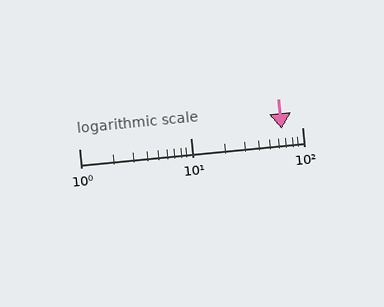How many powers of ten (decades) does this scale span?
The scale spans 2 decades, from 1 to 100.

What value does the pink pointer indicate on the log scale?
The pointer indicates approximately 65.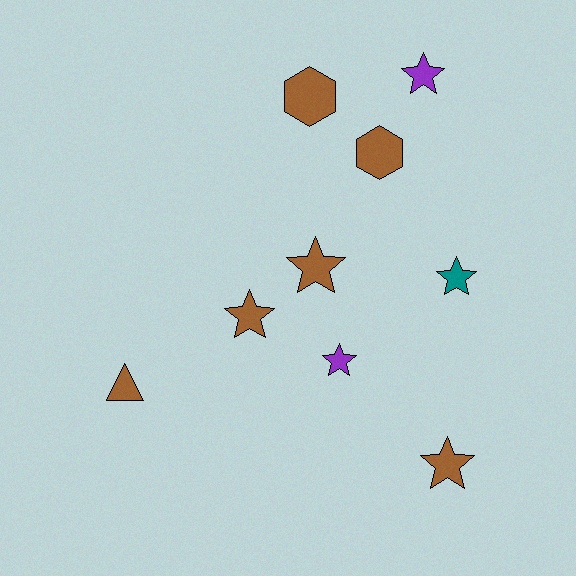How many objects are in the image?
There are 9 objects.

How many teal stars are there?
There is 1 teal star.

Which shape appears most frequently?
Star, with 6 objects.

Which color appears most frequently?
Brown, with 6 objects.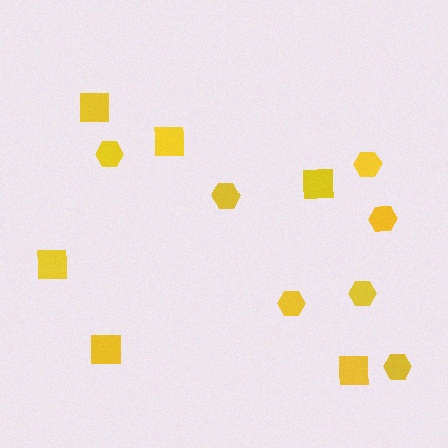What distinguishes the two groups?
There are 2 groups: one group of squares (6) and one group of hexagons (7).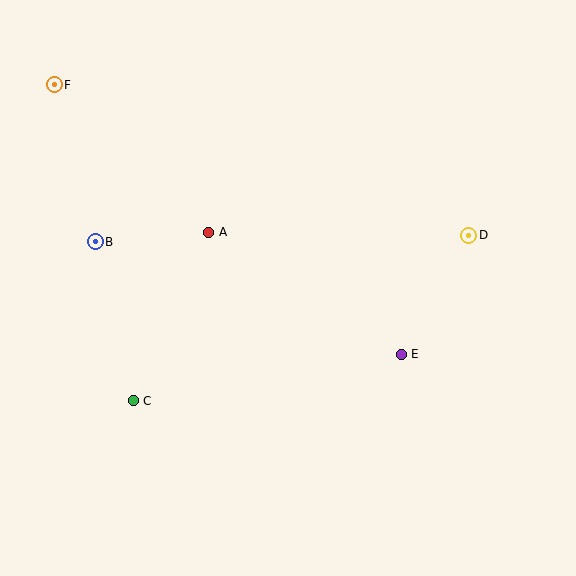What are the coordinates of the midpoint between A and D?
The midpoint between A and D is at (339, 234).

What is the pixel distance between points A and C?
The distance between A and C is 185 pixels.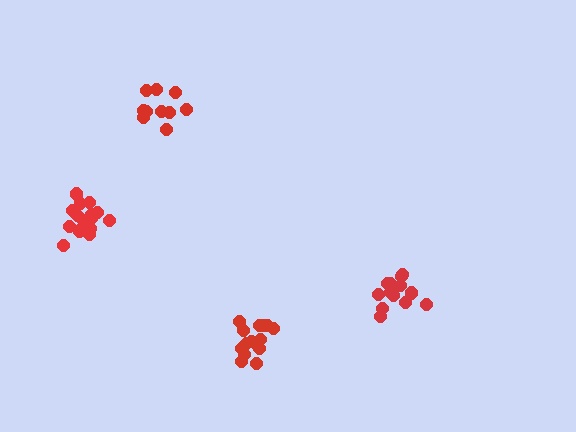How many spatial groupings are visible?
There are 4 spatial groupings.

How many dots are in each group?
Group 1: 10 dots, Group 2: 15 dots, Group 3: 13 dots, Group 4: 16 dots (54 total).